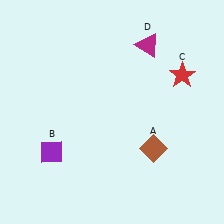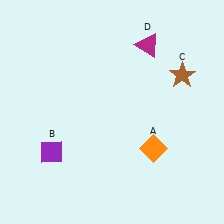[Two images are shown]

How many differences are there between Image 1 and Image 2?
There are 2 differences between the two images.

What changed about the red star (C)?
In Image 1, C is red. In Image 2, it changed to brown.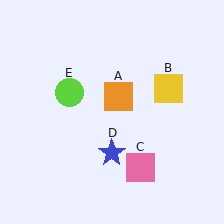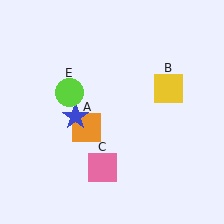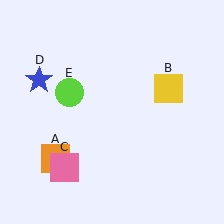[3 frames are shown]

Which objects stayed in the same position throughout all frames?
Yellow square (object B) and lime circle (object E) remained stationary.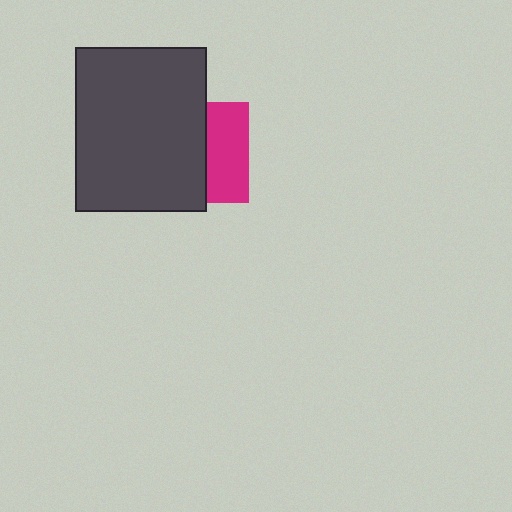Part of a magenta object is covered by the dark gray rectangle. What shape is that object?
It is a square.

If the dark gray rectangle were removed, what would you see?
You would see the complete magenta square.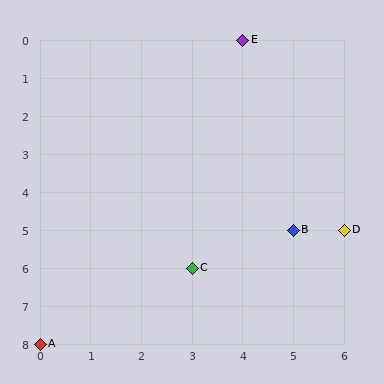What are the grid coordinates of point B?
Point B is at grid coordinates (5, 5).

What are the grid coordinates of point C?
Point C is at grid coordinates (3, 6).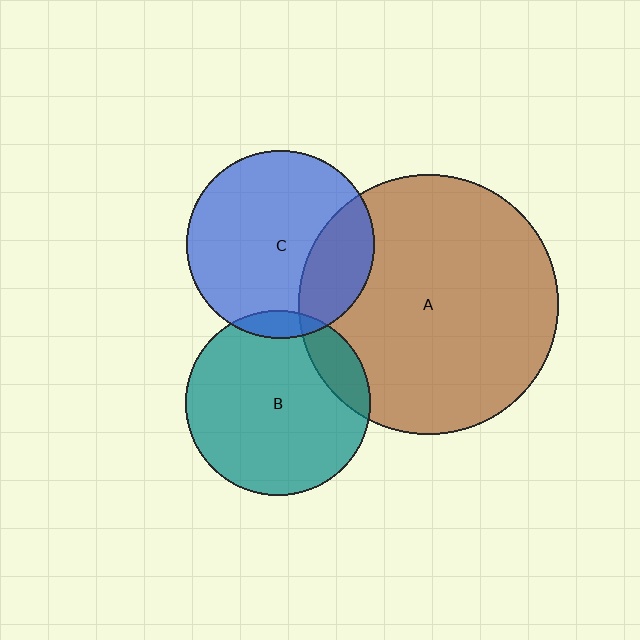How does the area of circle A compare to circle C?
Approximately 1.9 times.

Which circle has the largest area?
Circle A (brown).